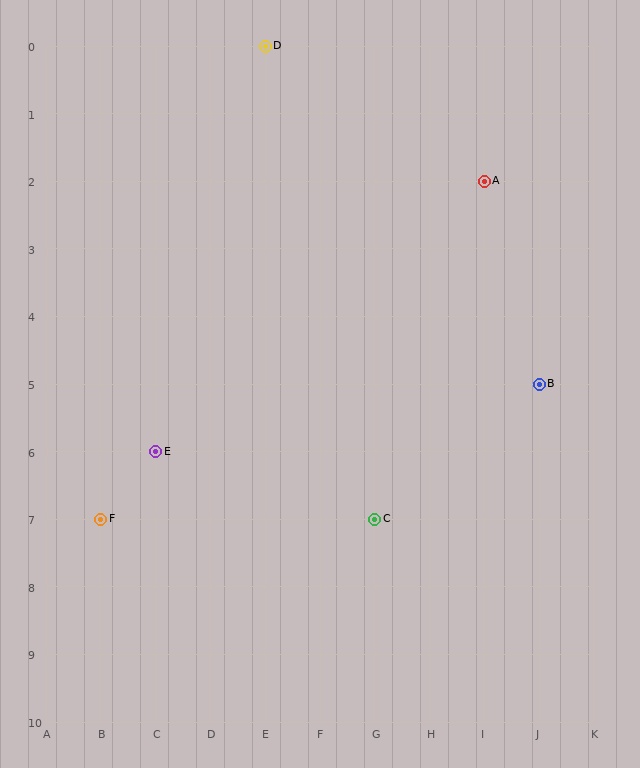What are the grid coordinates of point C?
Point C is at grid coordinates (G, 7).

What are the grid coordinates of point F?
Point F is at grid coordinates (B, 7).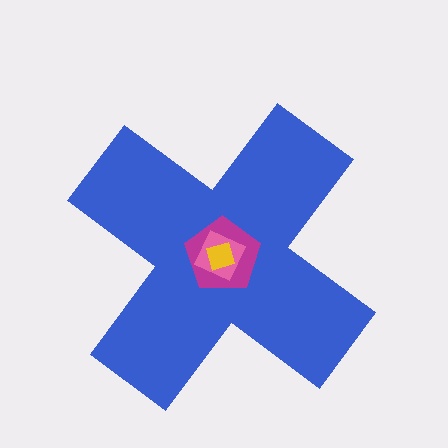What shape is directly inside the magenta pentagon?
The pink diamond.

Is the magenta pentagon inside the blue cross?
Yes.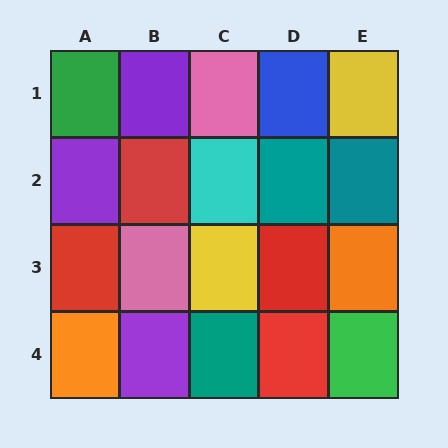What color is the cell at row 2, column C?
Cyan.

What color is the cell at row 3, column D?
Red.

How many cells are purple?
3 cells are purple.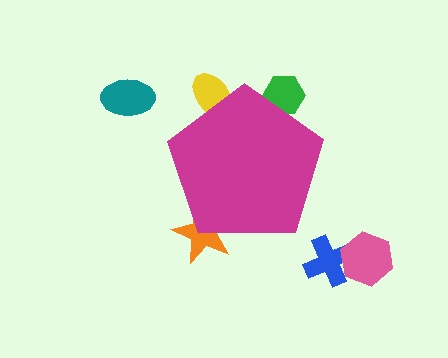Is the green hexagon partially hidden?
Yes, the green hexagon is partially hidden behind the magenta pentagon.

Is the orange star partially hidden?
Yes, the orange star is partially hidden behind the magenta pentagon.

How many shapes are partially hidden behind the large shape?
3 shapes are partially hidden.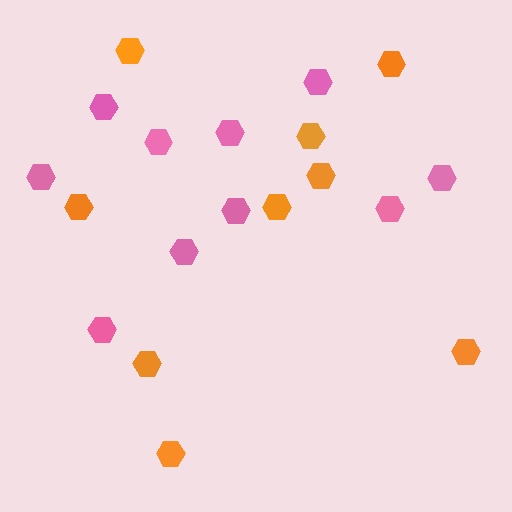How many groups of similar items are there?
There are 2 groups: one group of orange hexagons (9) and one group of pink hexagons (10).